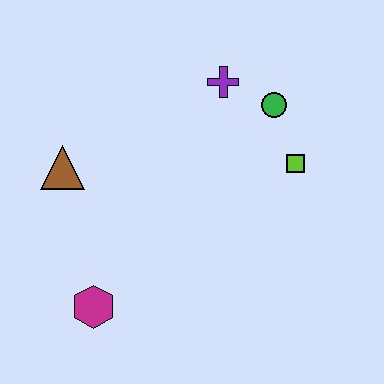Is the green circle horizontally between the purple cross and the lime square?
Yes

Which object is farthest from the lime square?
The magenta hexagon is farthest from the lime square.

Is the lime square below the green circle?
Yes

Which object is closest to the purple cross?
The green circle is closest to the purple cross.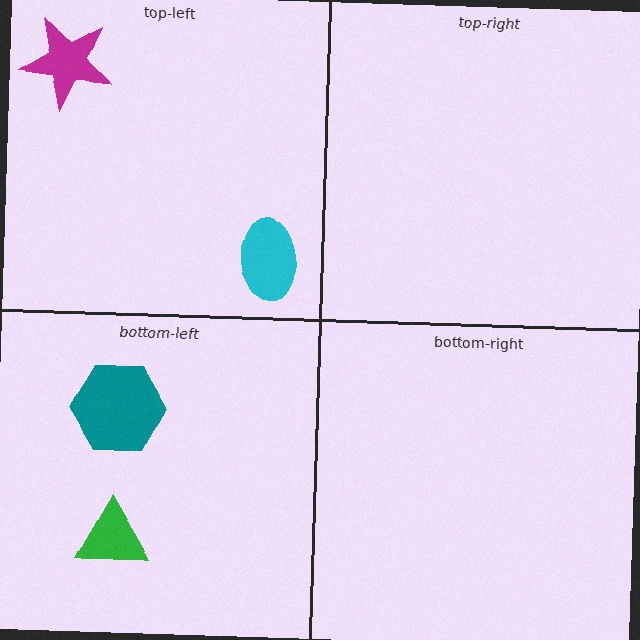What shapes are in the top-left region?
The cyan ellipse, the magenta star.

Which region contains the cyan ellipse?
The top-left region.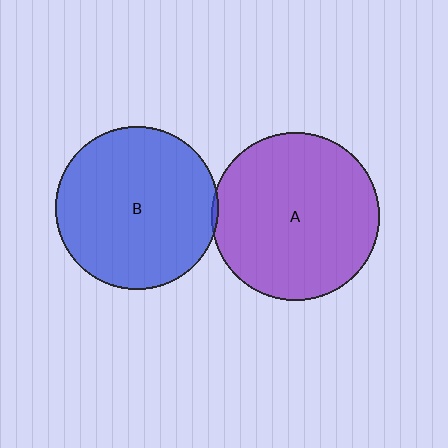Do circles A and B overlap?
Yes.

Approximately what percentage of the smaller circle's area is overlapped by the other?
Approximately 5%.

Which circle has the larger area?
Circle A (purple).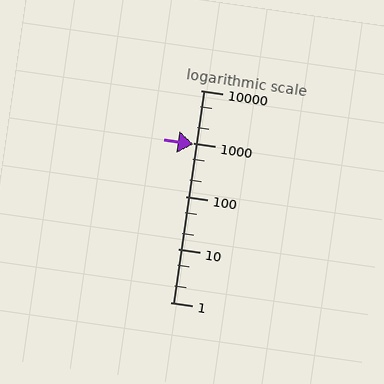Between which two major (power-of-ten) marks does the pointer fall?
The pointer is between 100 and 1000.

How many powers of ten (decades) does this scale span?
The scale spans 4 decades, from 1 to 10000.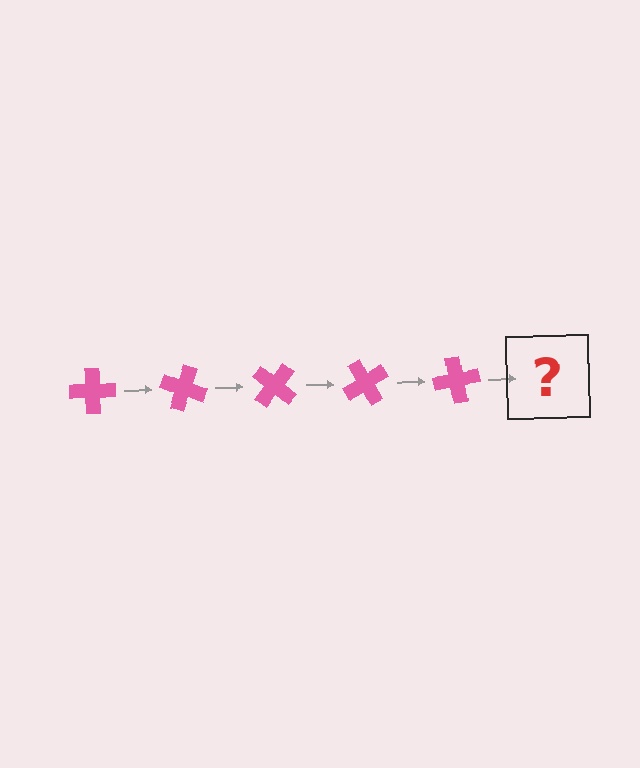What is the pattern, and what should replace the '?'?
The pattern is that the cross rotates 20 degrees each step. The '?' should be a pink cross rotated 100 degrees.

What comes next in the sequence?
The next element should be a pink cross rotated 100 degrees.